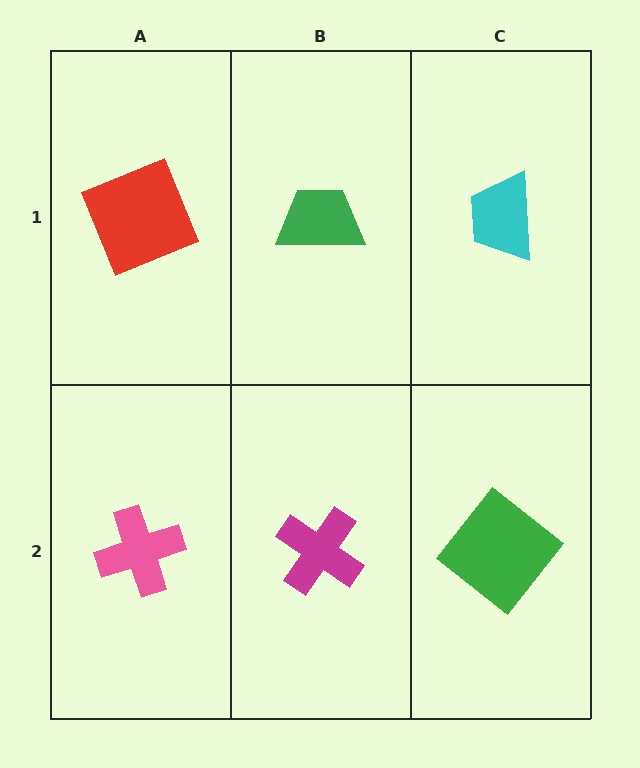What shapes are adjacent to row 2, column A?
A red square (row 1, column A), a magenta cross (row 2, column B).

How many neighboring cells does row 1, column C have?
2.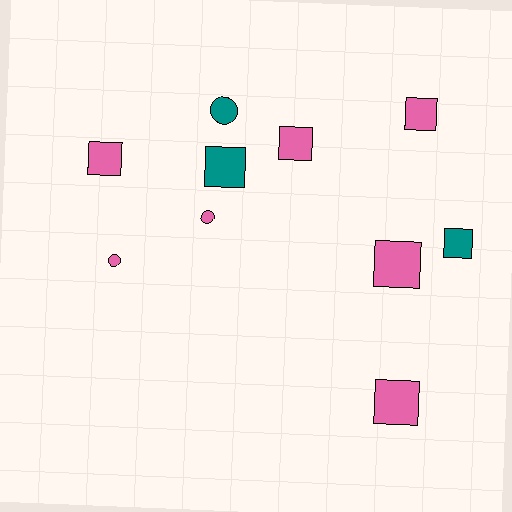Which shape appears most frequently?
Square, with 7 objects.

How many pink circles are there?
There are 2 pink circles.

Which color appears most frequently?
Pink, with 7 objects.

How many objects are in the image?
There are 10 objects.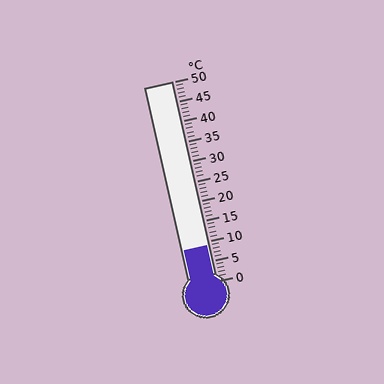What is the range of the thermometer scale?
The thermometer scale ranges from 0°C to 50°C.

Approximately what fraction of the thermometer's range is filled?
The thermometer is filled to approximately 20% of its range.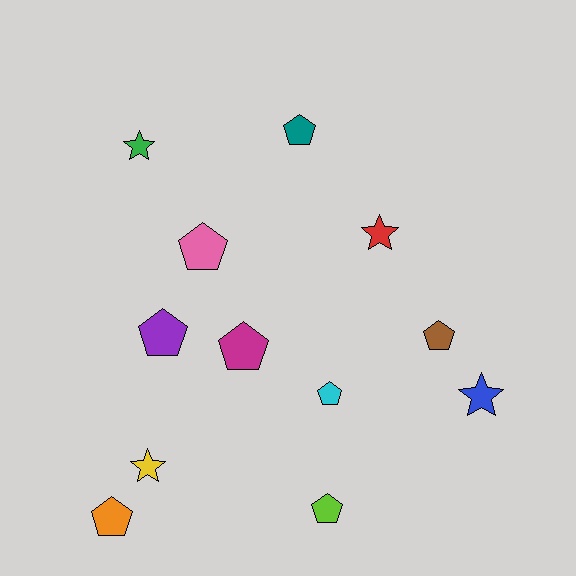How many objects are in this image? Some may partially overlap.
There are 12 objects.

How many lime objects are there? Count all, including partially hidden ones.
There is 1 lime object.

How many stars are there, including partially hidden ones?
There are 4 stars.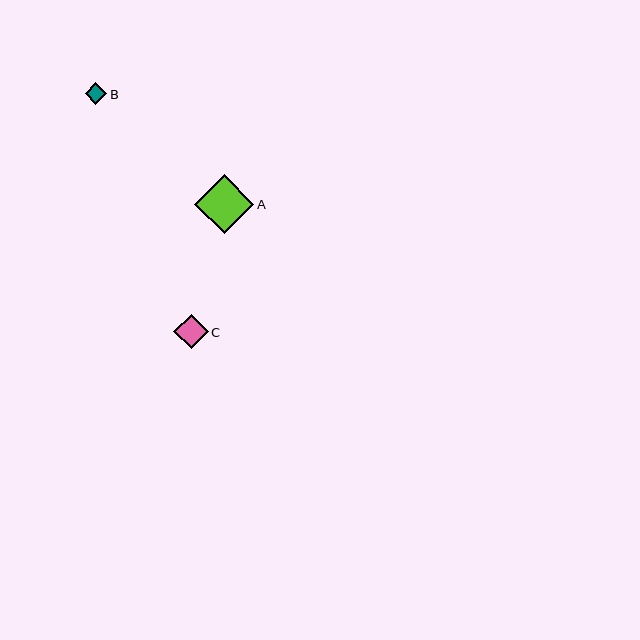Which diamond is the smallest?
Diamond B is the smallest with a size of approximately 22 pixels.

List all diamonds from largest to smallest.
From largest to smallest: A, C, B.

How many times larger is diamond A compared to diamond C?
Diamond A is approximately 1.7 times the size of diamond C.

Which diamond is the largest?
Diamond A is the largest with a size of approximately 59 pixels.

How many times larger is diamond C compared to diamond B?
Diamond C is approximately 1.6 times the size of diamond B.